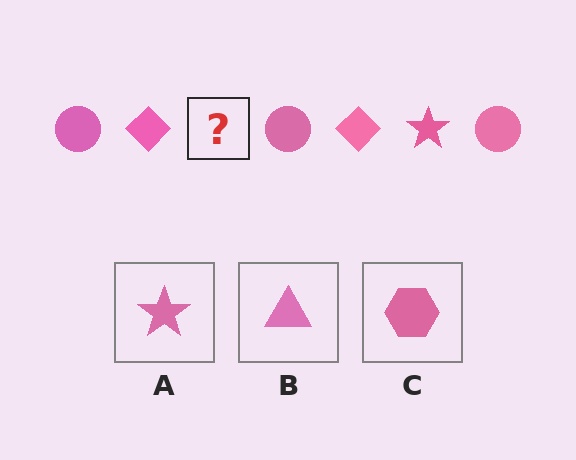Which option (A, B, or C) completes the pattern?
A.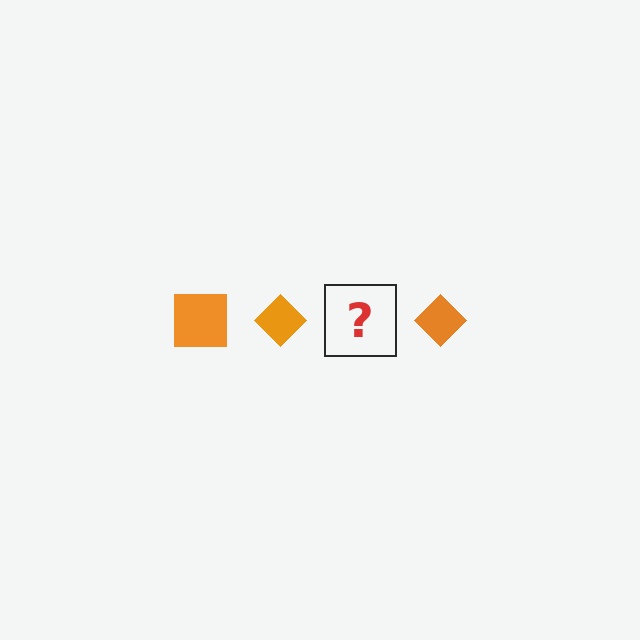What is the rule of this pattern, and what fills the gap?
The rule is that the pattern cycles through square, diamond shapes in orange. The gap should be filled with an orange square.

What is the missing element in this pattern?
The missing element is an orange square.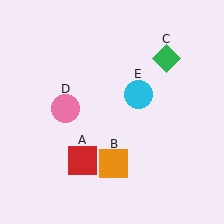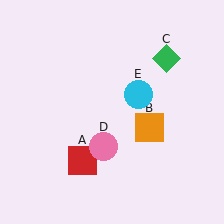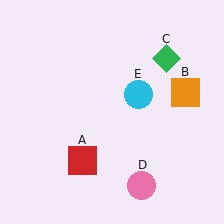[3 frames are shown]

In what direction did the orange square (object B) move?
The orange square (object B) moved up and to the right.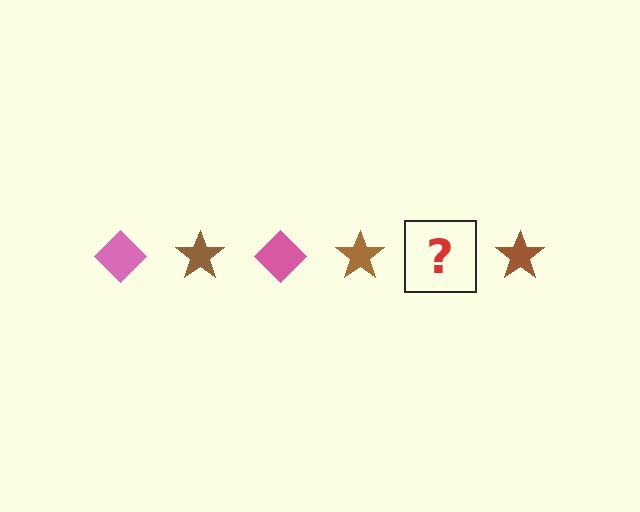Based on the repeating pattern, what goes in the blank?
The blank should be a pink diamond.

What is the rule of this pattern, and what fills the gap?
The rule is that the pattern alternates between pink diamond and brown star. The gap should be filled with a pink diamond.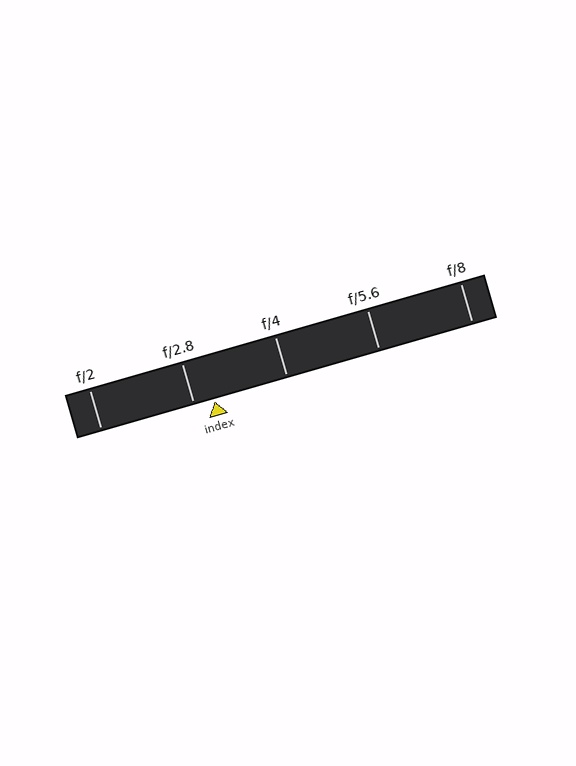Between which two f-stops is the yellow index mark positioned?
The index mark is between f/2.8 and f/4.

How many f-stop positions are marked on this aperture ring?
There are 5 f-stop positions marked.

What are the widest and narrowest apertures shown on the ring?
The widest aperture shown is f/2 and the narrowest is f/8.